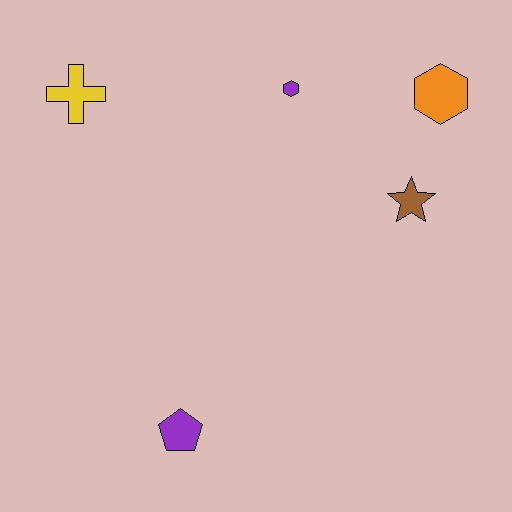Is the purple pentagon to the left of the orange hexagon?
Yes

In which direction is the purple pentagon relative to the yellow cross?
The purple pentagon is below the yellow cross.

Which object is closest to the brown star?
The orange hexagon is closest to the brown star.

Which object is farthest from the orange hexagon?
The purple pentagon is farthest from the orange hexagon.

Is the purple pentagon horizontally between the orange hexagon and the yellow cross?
Yes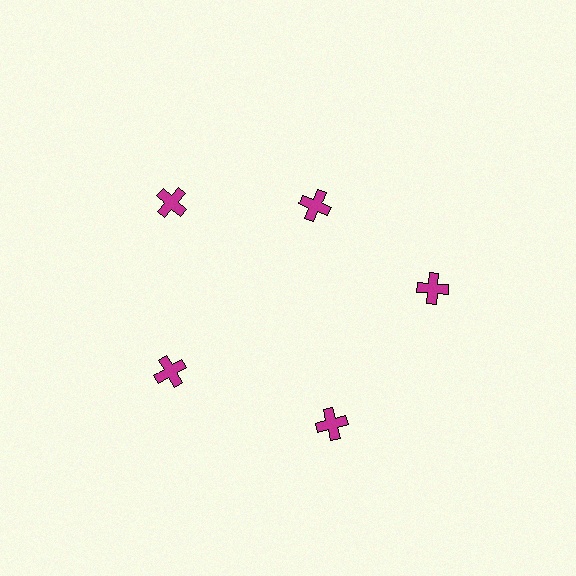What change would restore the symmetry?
The symmetry would be restored by moving it outward, back onto the ring so that all 5 crosses sit at equal angles and equal distance from the center.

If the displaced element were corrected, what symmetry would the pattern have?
It would have 5-fold rotational symmetry — the pattern would map onto itself every 72 degrees.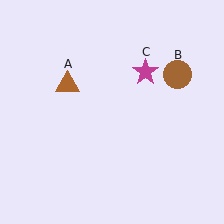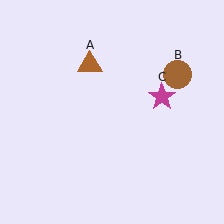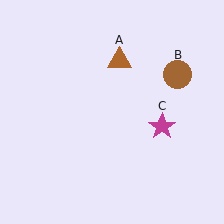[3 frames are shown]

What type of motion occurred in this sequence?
The brown triangle (object A), magenta star (object C) rotated clockwise around the center of the scene.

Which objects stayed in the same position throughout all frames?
Brown circle (object B) remained stationary.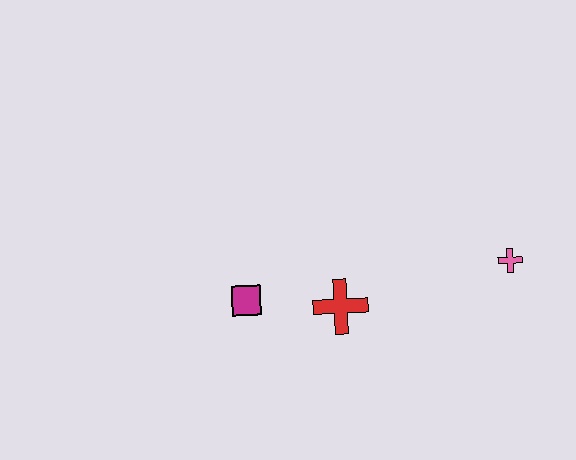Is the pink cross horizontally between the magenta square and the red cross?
No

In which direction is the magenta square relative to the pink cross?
The magenta square is to the left of the pink cross.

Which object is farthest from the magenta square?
The pink cross is farthest from the magenta square.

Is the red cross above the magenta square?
No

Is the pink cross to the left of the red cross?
No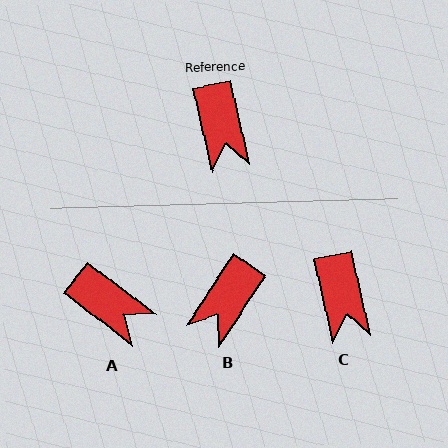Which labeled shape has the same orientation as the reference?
C.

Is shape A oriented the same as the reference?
No, it is off by about 40 degrees.